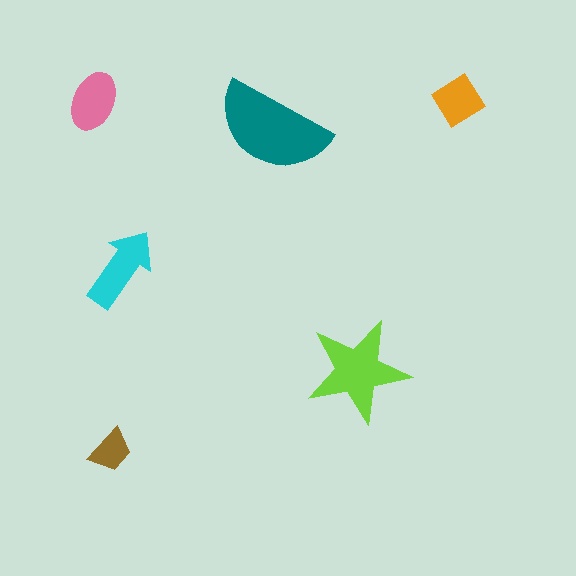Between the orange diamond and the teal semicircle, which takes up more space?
The teal semicircle.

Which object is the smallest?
The brown trapezoid.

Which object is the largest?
The teal semicircle.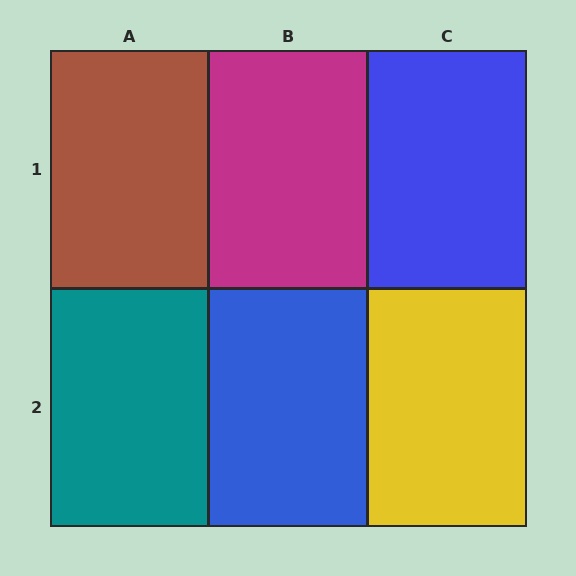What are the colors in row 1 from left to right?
Brown, magenta, blue.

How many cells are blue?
2 cells are blue.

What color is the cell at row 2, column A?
Teal.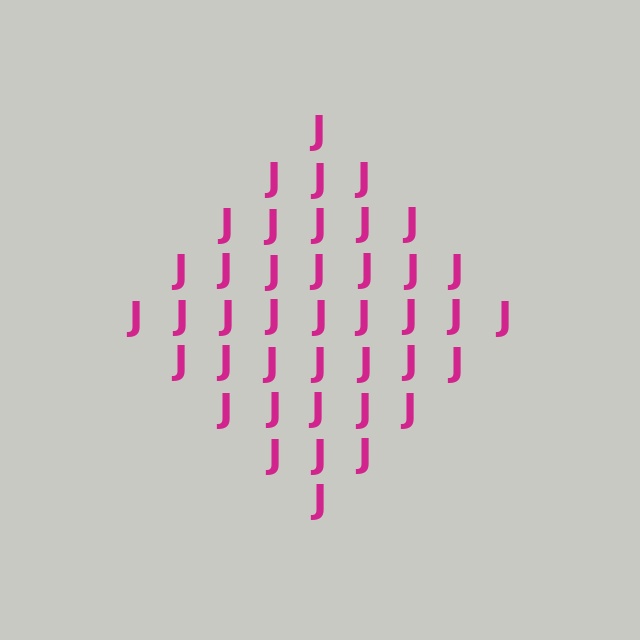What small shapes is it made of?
It is made of small letter J's.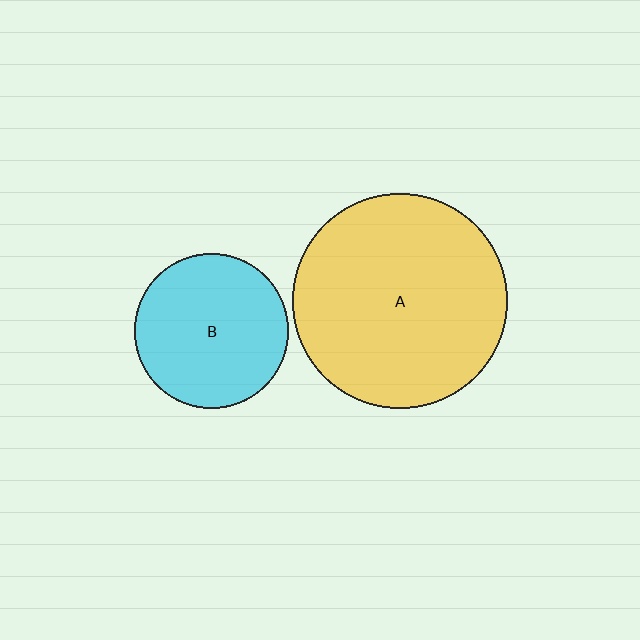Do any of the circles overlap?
No, none of the circles overlap.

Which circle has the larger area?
Circle A (yellow).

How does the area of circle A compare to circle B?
Approximately 1.9 times.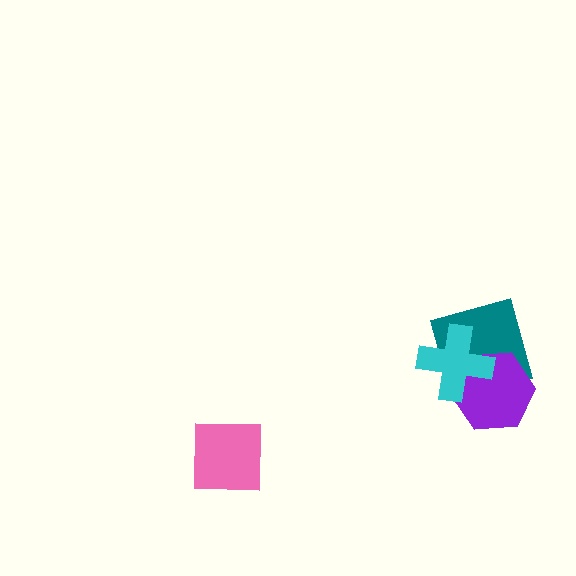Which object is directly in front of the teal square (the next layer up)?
The purple hexagon is directly in front of the teal square.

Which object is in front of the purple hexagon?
The cyan cross is in front of the purple hexagon.